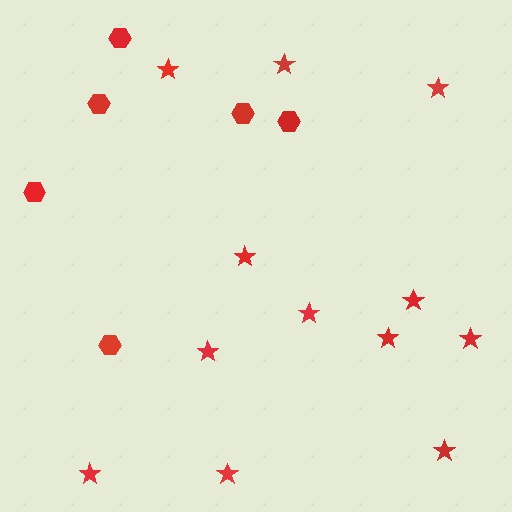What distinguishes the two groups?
There are 2 groups: one group of stars (12) and one group of hexagons (6).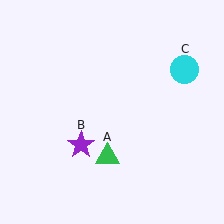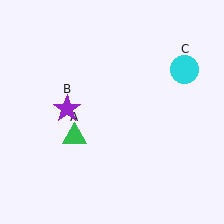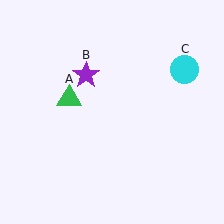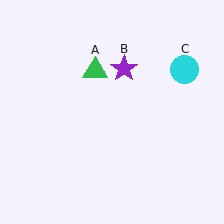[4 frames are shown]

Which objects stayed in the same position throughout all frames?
Cyan circle (object C) remained stationary.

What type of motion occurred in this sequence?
The green triangle (object A), purple star (object B) rotated clockwise around the center of the scene.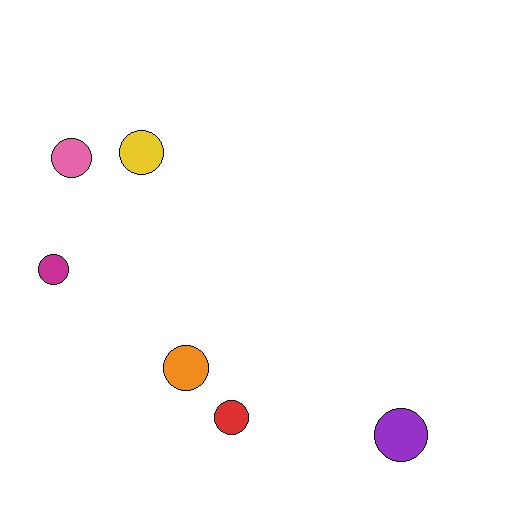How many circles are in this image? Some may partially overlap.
There are 6 circles.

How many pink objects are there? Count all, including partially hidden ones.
There is 1 pink object.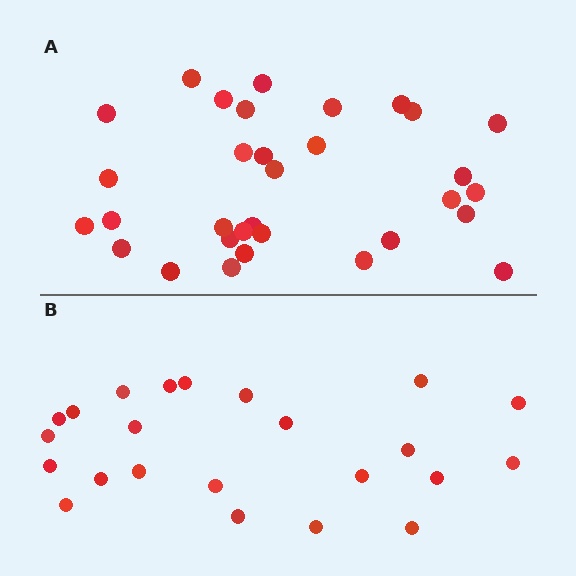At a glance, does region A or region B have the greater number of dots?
Region A (the top region) has more dots.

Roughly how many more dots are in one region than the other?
Region A has roughly 8 or so more dots than region B.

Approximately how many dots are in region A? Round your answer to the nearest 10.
About 30 dots. (The exact count is 32, which rounds to 30.)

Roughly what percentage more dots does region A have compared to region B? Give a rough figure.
About 40% more.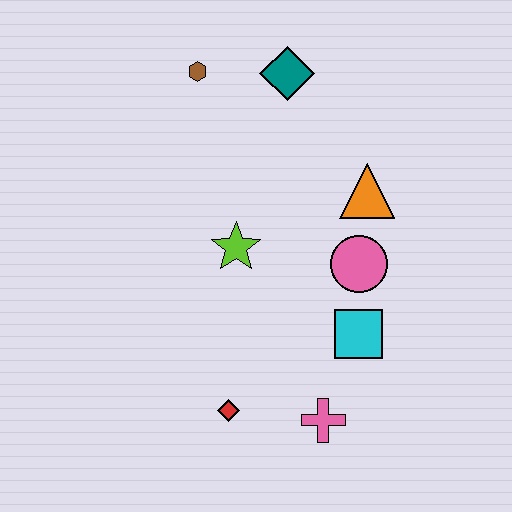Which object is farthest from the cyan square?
The brown hexagon is farthest from the cyan square.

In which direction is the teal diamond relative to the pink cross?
The teal diamond is above the pink cross.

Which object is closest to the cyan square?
The pink circle is closest to the cyan square.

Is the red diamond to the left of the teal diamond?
Yes